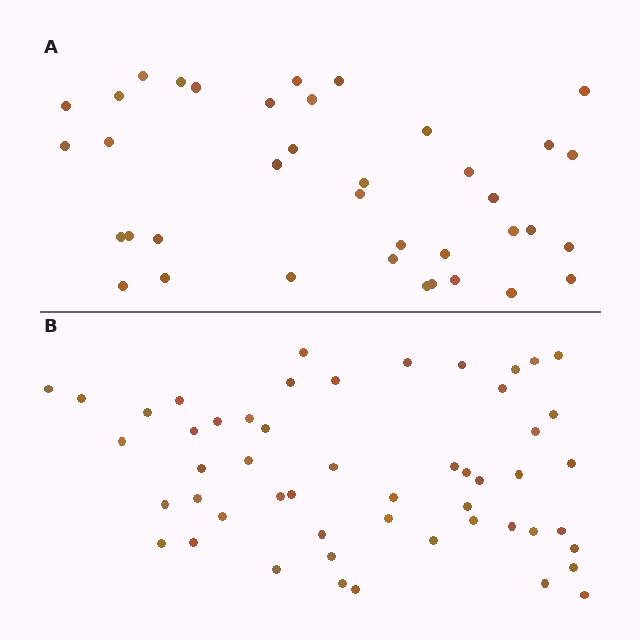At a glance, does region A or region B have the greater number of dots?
Region B (the bottom region) has more dots.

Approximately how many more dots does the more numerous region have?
Region B has approximately 15 more dots than region A.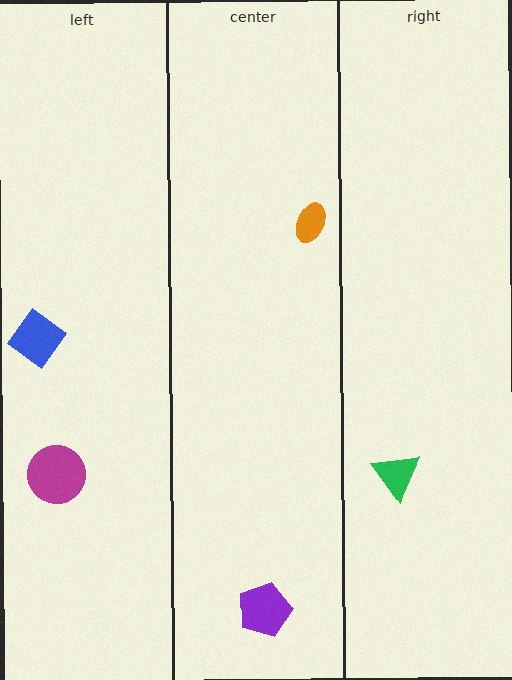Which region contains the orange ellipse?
The center region.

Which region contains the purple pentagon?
The center region.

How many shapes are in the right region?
1.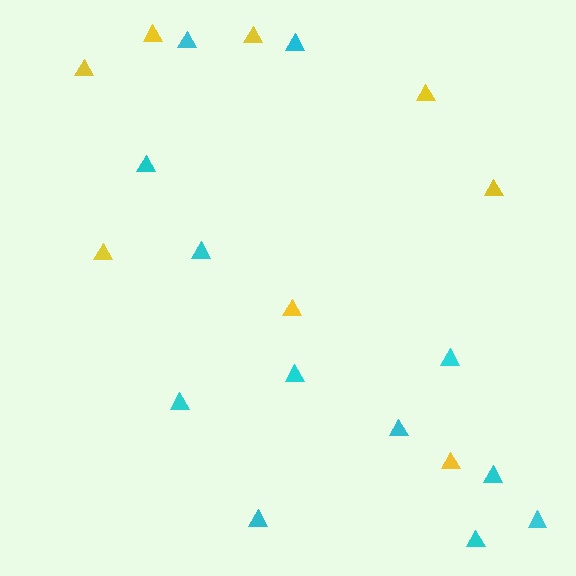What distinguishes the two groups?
There are 2 groups: one group of cyan triangles (12) and one group of yellow triangles (8).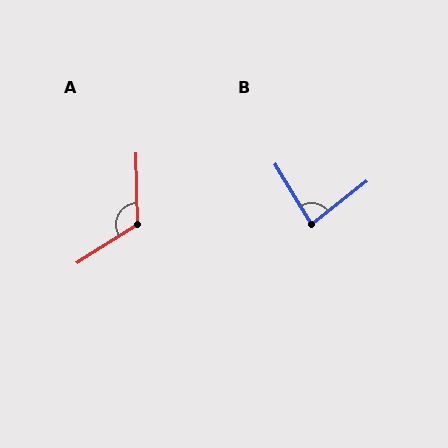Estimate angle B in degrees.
Approximately 83 degrees.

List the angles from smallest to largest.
B (83°), A (121°).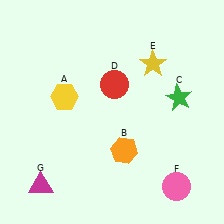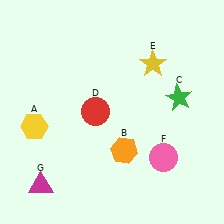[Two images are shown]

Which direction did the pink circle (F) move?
The pink circle (F) moved up.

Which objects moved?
The objects that moved are: the yellow hexagon (A), the red circle (D), the pink circle (F).